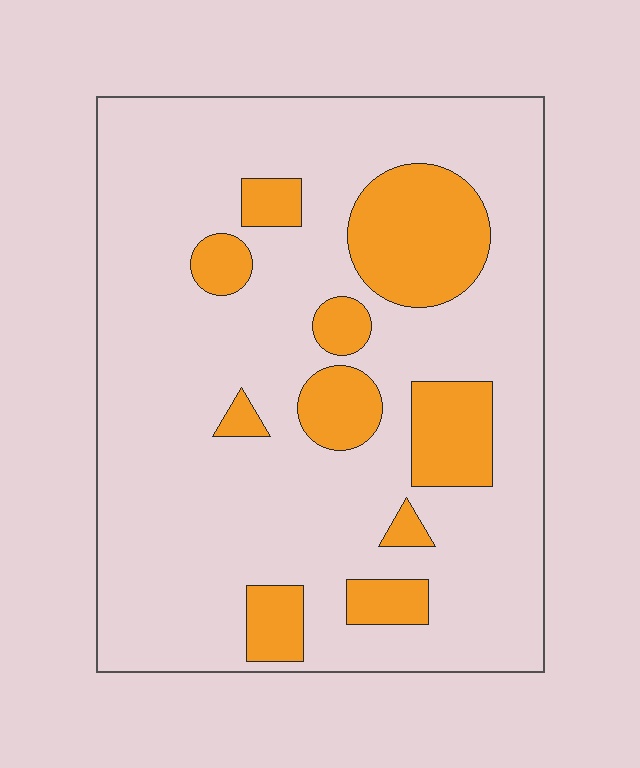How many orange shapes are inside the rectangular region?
10.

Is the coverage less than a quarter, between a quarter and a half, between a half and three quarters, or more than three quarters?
Less than a quarter.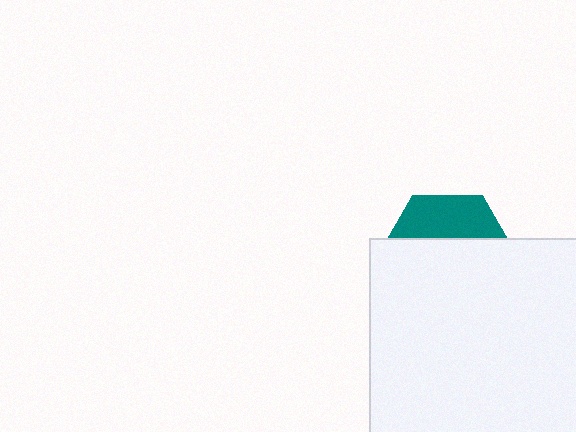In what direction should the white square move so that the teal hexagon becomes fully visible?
The white square should move down. That is the shortest direction to clear the overlap and leave the teal hexagon fully visible.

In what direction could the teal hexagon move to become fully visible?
The teal hexagon could move up. That would shift it out from behind the white square entirely.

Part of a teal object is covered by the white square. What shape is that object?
It is a hexagon.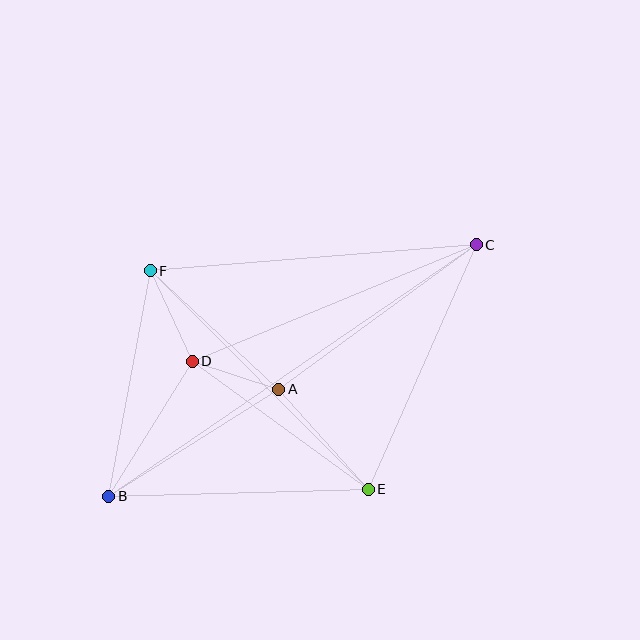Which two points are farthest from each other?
Points B and C are farthest from each other.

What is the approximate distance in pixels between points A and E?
The distance between A and E is approximately 135 pixels.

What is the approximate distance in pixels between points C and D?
The distance between C and D is approximately 307 pixels.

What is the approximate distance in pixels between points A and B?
The distance between A and B is approximately 201 pixels.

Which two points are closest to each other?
Points A and D are closest to each other.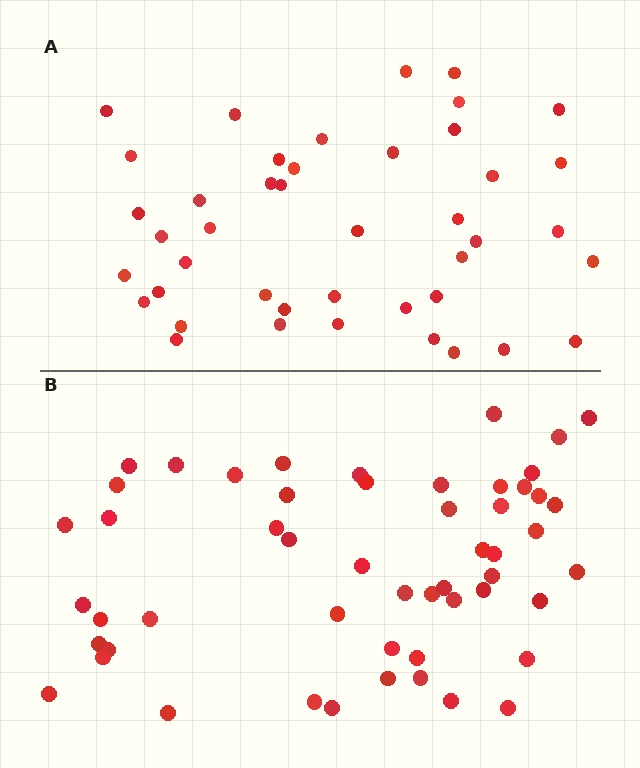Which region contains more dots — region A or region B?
Region B (the bottom region) has more dots.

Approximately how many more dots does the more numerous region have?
Region B has roughly 10 or so more dots than region A.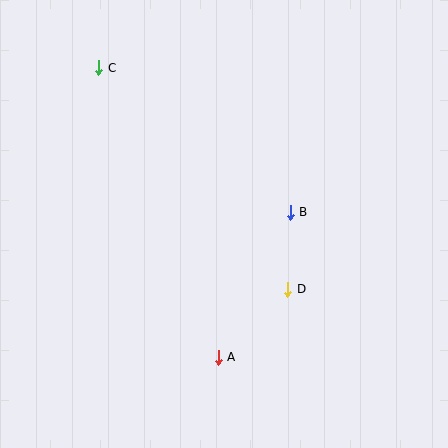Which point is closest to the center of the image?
Point B at (290, 212) is closest to the center.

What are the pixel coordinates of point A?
Point A is at (218, 357).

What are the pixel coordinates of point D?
Point D is at (288, 290).